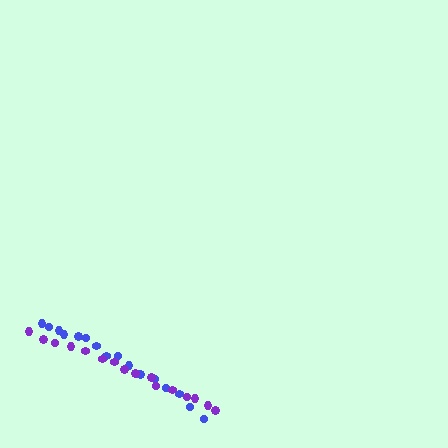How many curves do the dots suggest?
There are 2 distinct paths.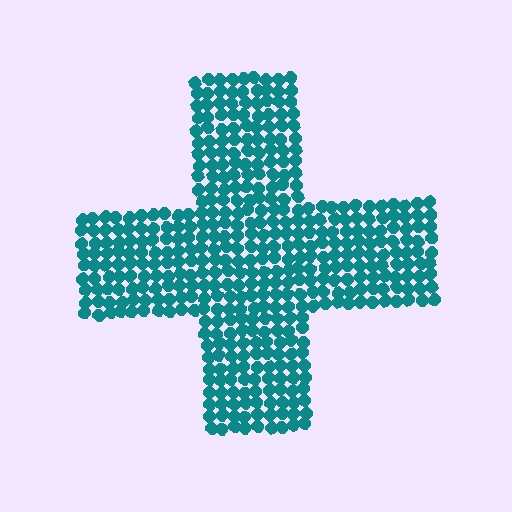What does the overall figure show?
The overall figure shows a cross.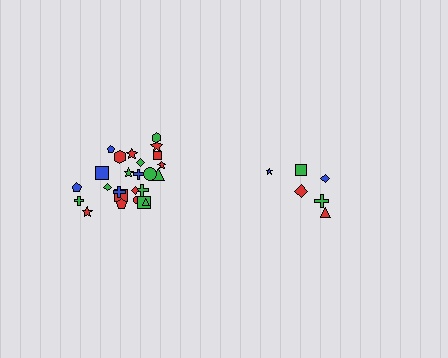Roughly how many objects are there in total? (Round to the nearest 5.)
Roughly 30 objects in total.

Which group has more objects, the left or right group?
The left group.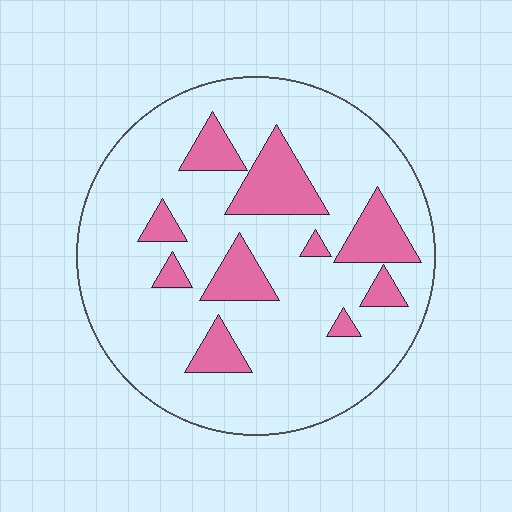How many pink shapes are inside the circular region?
10.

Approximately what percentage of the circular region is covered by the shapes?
Approximately 20%.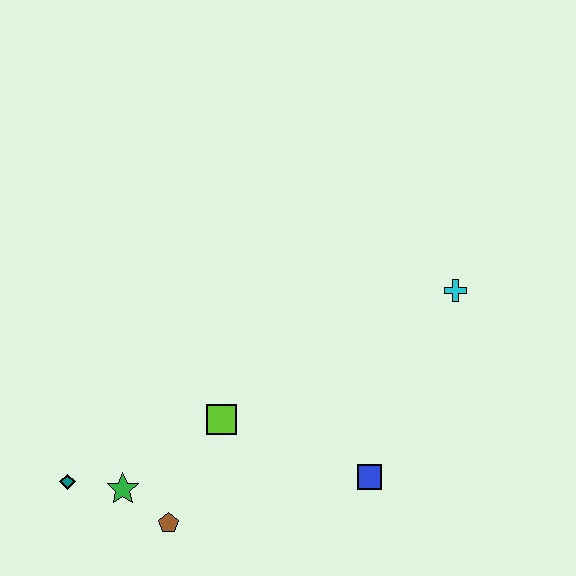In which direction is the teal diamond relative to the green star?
The teal diamond is to the left of the green star.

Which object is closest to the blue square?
The lime square is closest to the blue square.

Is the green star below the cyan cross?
Yes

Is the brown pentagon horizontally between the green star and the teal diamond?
No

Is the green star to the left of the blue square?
Yes